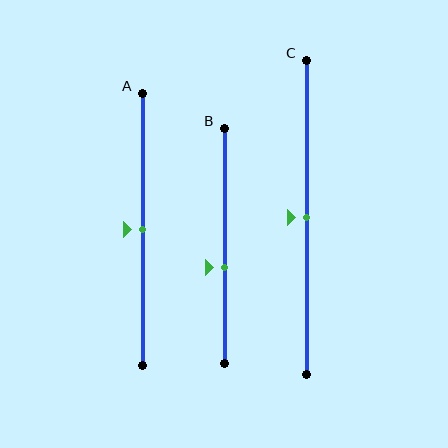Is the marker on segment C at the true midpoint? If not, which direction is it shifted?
Yes, the marker on segment C is at the true midpoint.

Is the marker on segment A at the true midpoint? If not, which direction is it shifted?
Yes, the marker on segment A is at the true midpoint.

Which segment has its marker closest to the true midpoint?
Segment A has its marker closest to the true midpoint.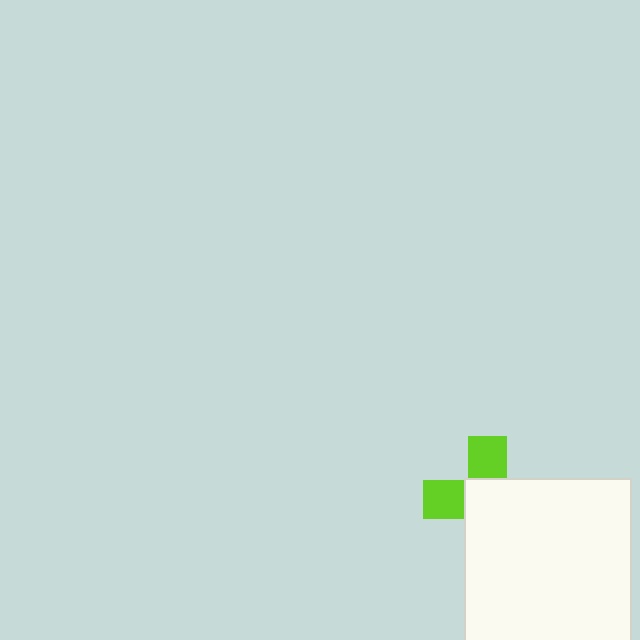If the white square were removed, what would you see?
You would see the complete lime cross.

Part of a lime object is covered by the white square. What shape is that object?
It is a cross.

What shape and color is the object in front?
The object in front is a white square.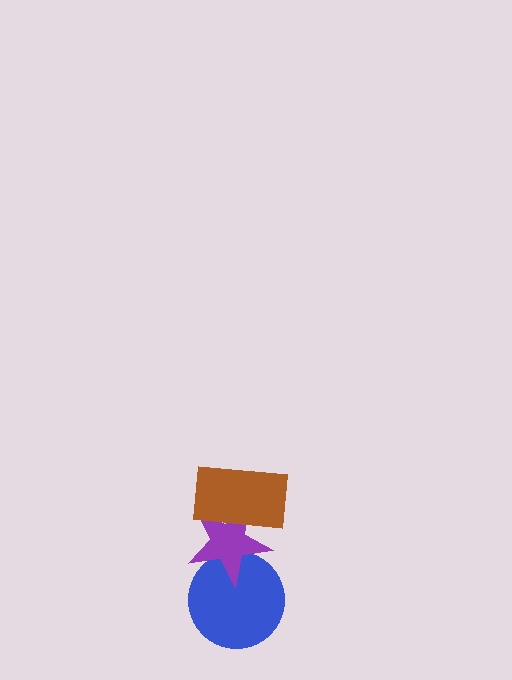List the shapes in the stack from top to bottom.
From top to bottom: the brown rectangle, the purple star, the blue circle.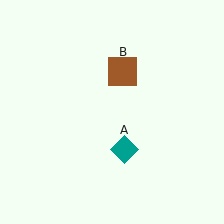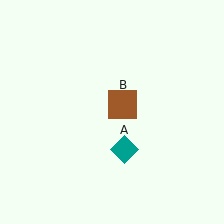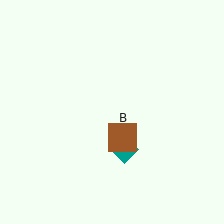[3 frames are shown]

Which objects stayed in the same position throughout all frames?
Teal diamond (object A) remained stationary.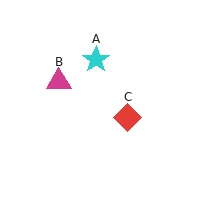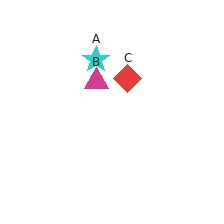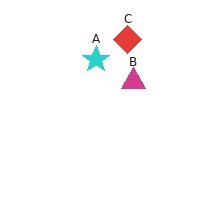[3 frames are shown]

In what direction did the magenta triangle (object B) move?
The magenta triangle (object B) moved right.